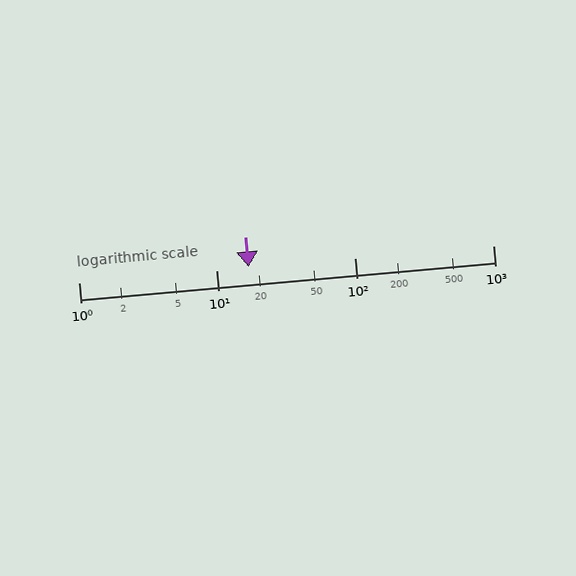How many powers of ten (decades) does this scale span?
The scale spans 3 decades, from 1 to 1000.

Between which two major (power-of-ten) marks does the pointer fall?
The pointer is between 10 and 100.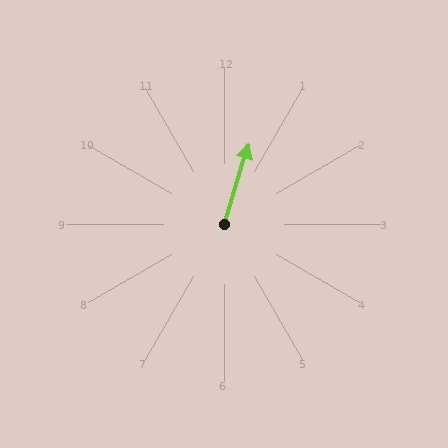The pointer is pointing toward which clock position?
Roughly 1 o'clock.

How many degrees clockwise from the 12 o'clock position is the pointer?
Approximately 17 degrees.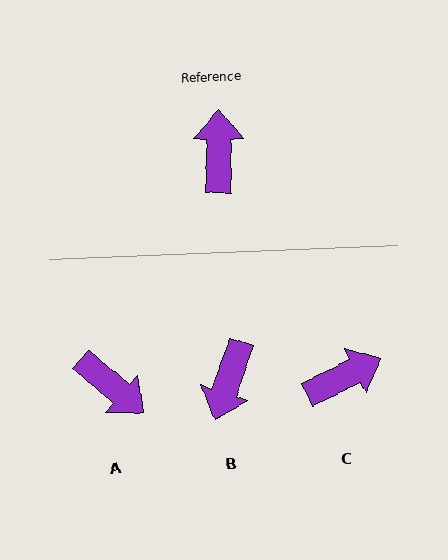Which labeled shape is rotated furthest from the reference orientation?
B, about 162 degrees away.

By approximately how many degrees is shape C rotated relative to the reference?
Approximately 63 degrees clockwise.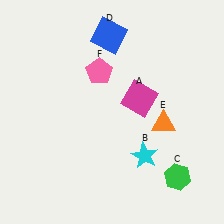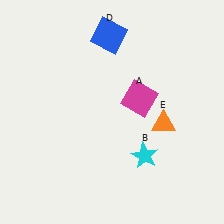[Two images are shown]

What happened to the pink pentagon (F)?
The pink pentagon (F) was removed in Image 2. It was in the top-left area of Image 1.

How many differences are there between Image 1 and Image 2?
There are 2 differences between the two images.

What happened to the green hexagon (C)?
The green hexagon (C) was removed in Image 2. It was in the bottom-right area of Image 1.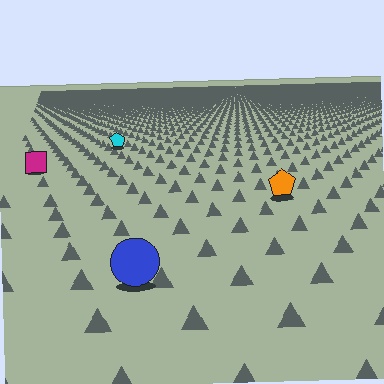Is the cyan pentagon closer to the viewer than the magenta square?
No. The magenta square is closer — you can tell from the texture gradient: the ground texture is coarser near it.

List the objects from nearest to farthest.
From nearest to farthest: the blue circle, the orange pentagon, the magenta square, the cyan pentagon.